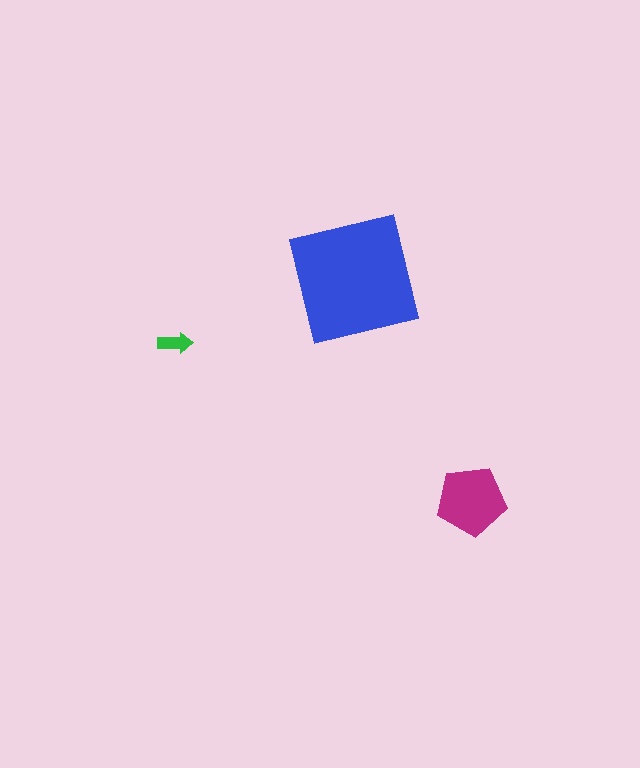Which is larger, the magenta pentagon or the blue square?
The blue square.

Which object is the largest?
The blue square.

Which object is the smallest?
The green arrow.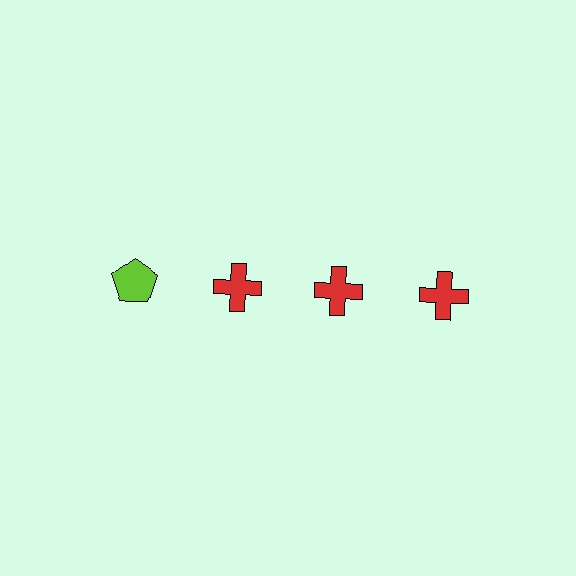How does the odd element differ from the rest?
It differs in both color (lime instead of red) and shape (pentagon instead of cross).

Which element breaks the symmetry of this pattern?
The lime pentagon in the top row, leftmost column breaks the symmetry. All other shapes are red crosses.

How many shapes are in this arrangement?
There are 4 shapes arranged in a grid pattern.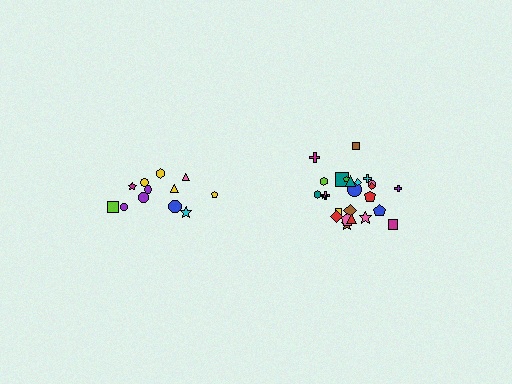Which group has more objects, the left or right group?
The right group.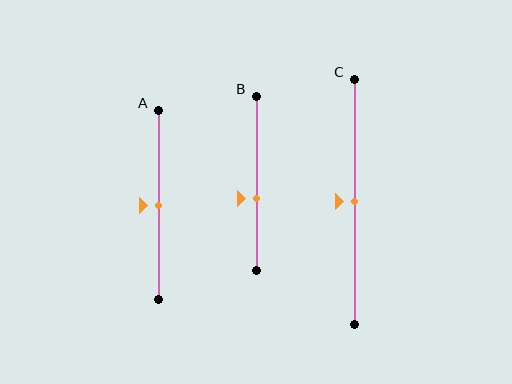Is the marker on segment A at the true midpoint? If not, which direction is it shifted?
Yes, the marker on segment A is at the true midpoint.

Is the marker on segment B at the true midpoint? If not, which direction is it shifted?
No, the marker on segment B is shifted downward by about 9% of the segment length.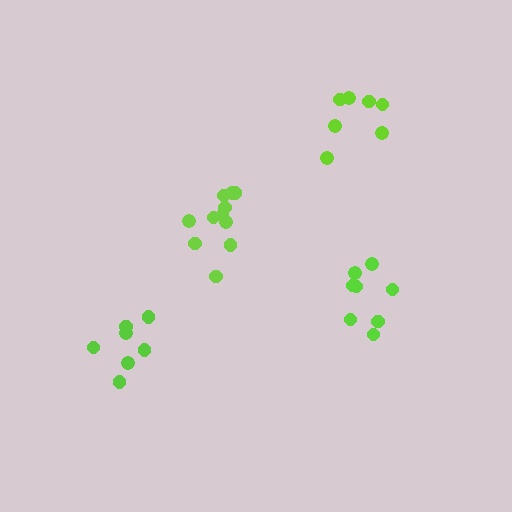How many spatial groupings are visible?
There are 4 spatial groupings.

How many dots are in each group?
Group 1: 7 dots, Group 2: 7 dots, Group 3: 8 dots, Group 4: 11 dots (33 total).